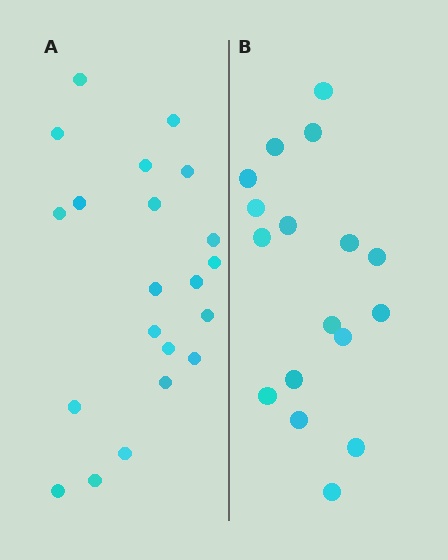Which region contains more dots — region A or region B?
Region A (the left region) has more dots.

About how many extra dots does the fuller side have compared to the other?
Region A has about 4 more dots than region B.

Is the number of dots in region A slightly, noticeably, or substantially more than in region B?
Region A has only slightly more — the two regions are fairly close. The ratio is roughly 1.2 to 1.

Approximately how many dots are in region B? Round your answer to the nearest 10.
About 20 dots. (The exact count is 17, which rounds to 20.)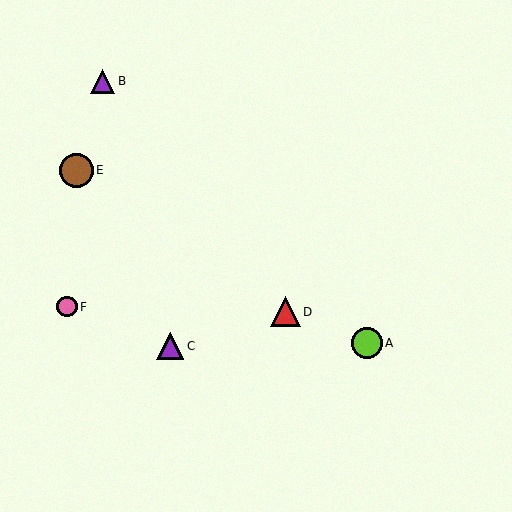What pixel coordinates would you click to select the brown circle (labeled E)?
Click at (76, 170) to select the brown circle E.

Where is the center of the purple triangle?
The center of the purple triangle is at (170, 346).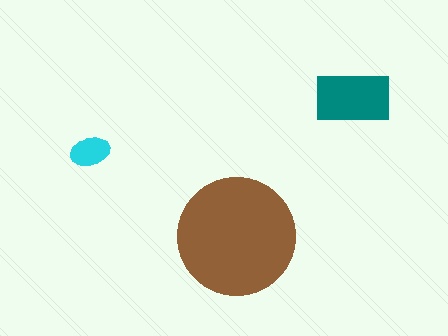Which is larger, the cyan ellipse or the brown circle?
The brown circle.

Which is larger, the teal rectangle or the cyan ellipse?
The teal rectangle.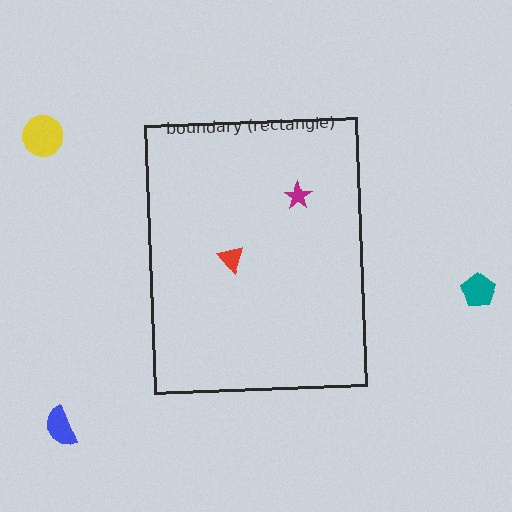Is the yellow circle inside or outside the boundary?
Outside.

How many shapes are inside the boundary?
2 inside, 3 outside.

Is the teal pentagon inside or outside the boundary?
Outside.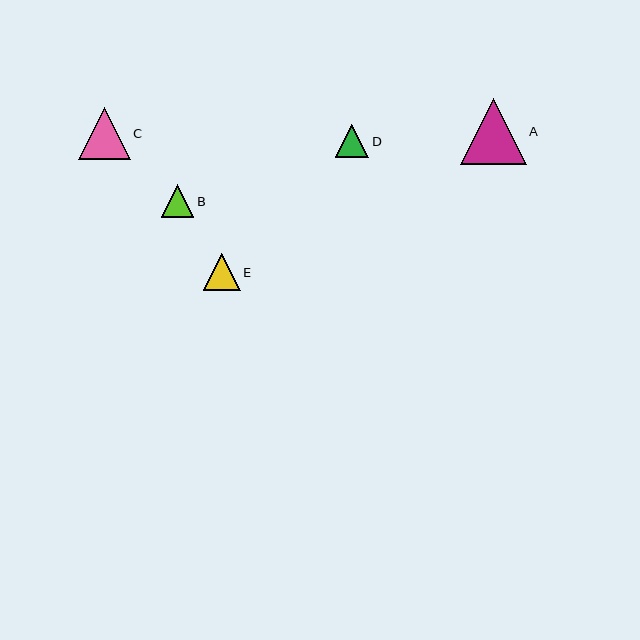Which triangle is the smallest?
Triangle B is the smallest with a size of approximately 33 pixels.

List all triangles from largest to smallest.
From largest to smallest: A, C, E, D, B.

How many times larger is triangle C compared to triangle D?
Triangle C is approximately 1.6 times the size of triangle D.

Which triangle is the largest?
Triangle A is the largest with a size of approximately 66 pixels.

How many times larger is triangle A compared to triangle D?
Triangle A is approximately 2.0 times the size of triangle D.